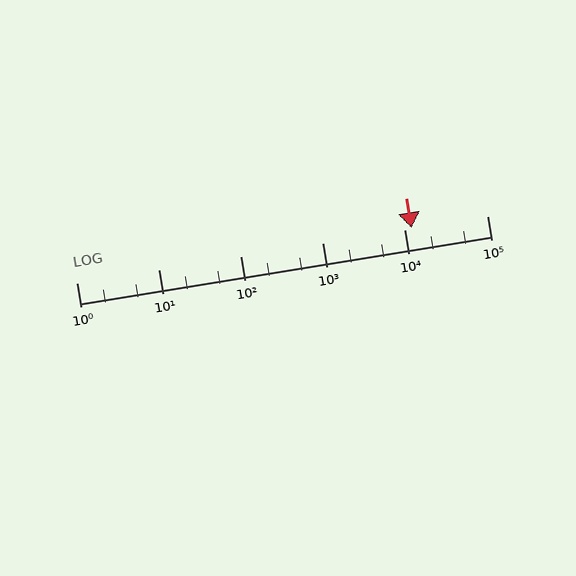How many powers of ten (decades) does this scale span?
The scale spans 5 decades, from 1 to 100000.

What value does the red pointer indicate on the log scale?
The pointer indicates approximately 12000.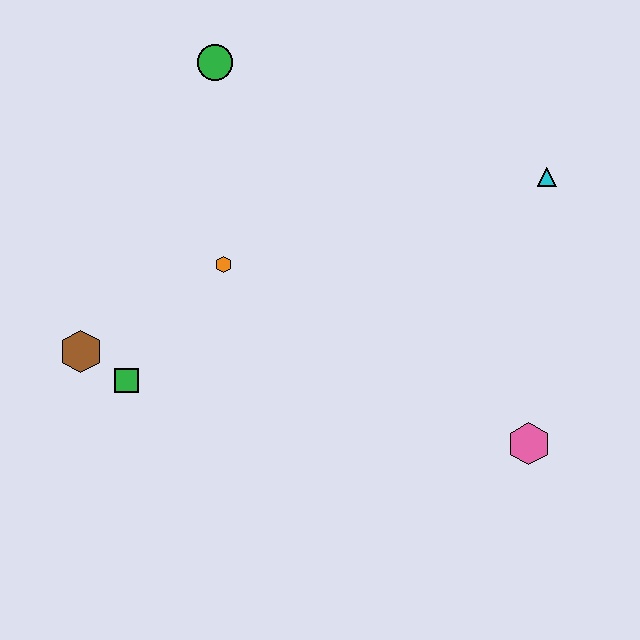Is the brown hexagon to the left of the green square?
Yes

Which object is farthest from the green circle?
The pink hexagon is farthest from the green circle.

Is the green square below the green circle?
Yes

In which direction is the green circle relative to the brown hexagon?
The green circle is above the brown hexagon.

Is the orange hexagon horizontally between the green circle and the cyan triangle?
Yes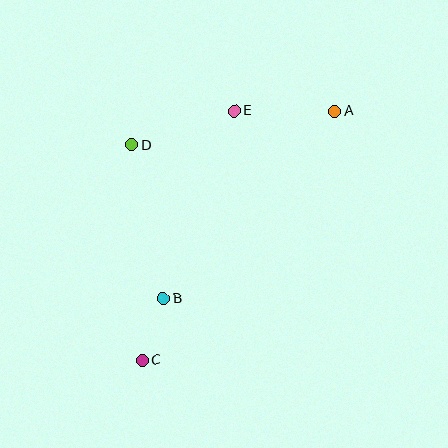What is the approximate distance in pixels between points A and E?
The distance between A and E is approximately 101 pixels.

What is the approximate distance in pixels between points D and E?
The distance between D and E is approximately 107 pixels.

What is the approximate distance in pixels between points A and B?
The distance between A and B is approximately 254 pixels.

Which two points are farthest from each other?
Points A and C are farthest from each other.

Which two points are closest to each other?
Points B and C are closest to each other.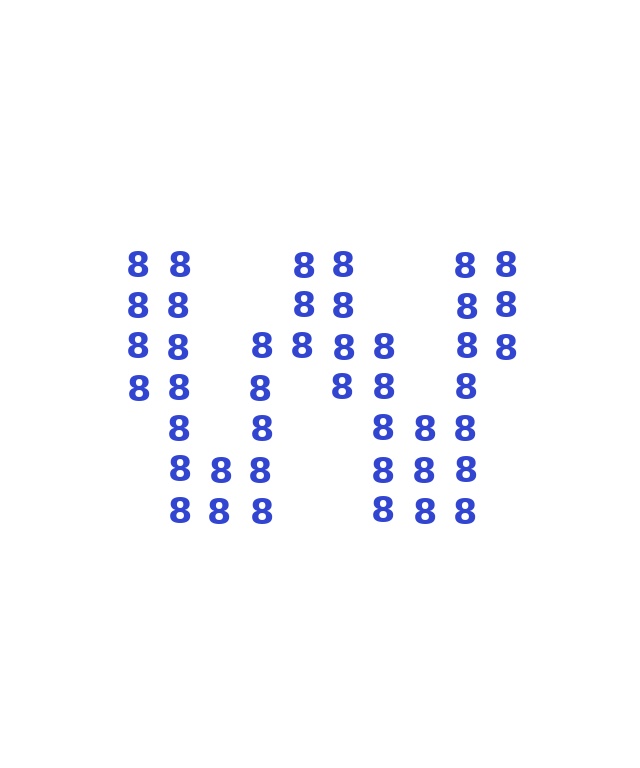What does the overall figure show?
The overall figure shows the letter W.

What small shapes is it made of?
It is made of small digit 8's.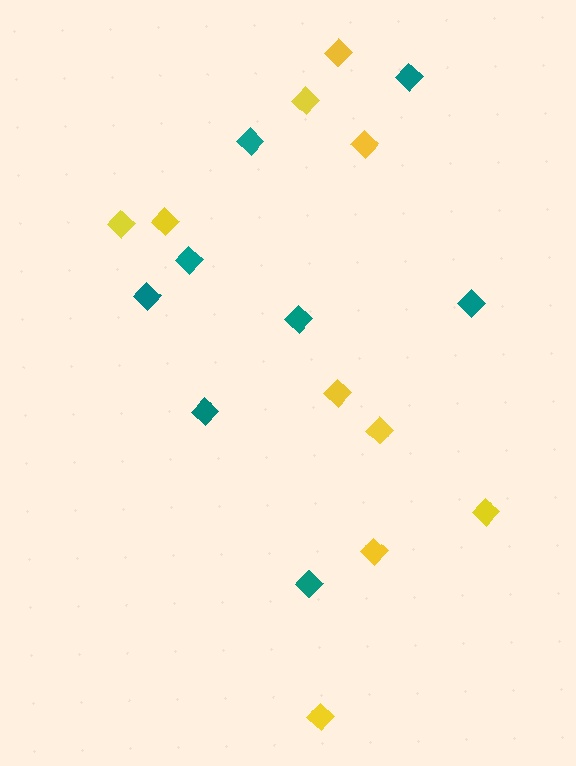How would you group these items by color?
There are 2 groups: one group of teal diamonds (8) and one group of yellow diamonds (10).